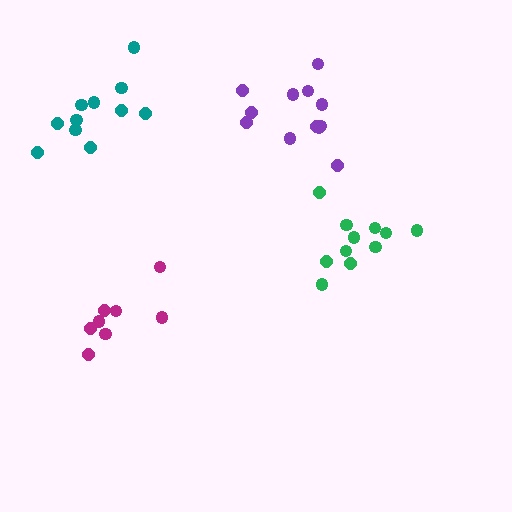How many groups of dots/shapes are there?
There are 4 groups.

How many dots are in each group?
Group 1: 11 dots, Group 2: 12 dots, Group 3: 8 dots, Group 4: 11 dots (42 total).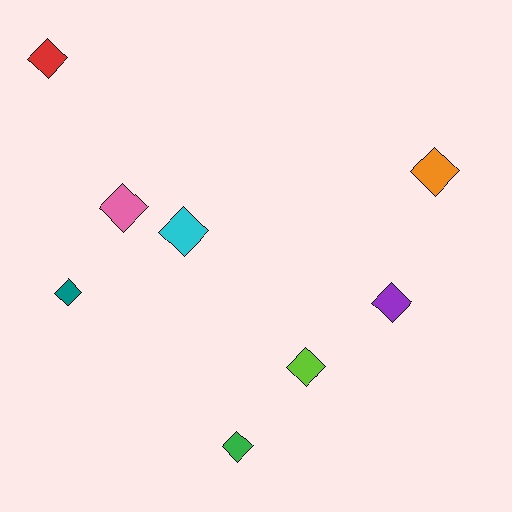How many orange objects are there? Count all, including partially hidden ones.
There is 1 orange object.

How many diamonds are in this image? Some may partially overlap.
There are 8 diamonds.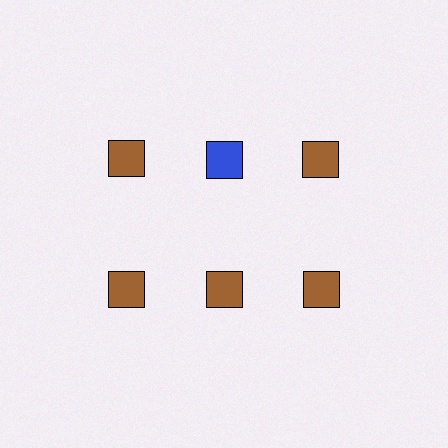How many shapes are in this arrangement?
There are 6 shapes arranged in a grid pattern.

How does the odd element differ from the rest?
It has a different color: blue instead of brown.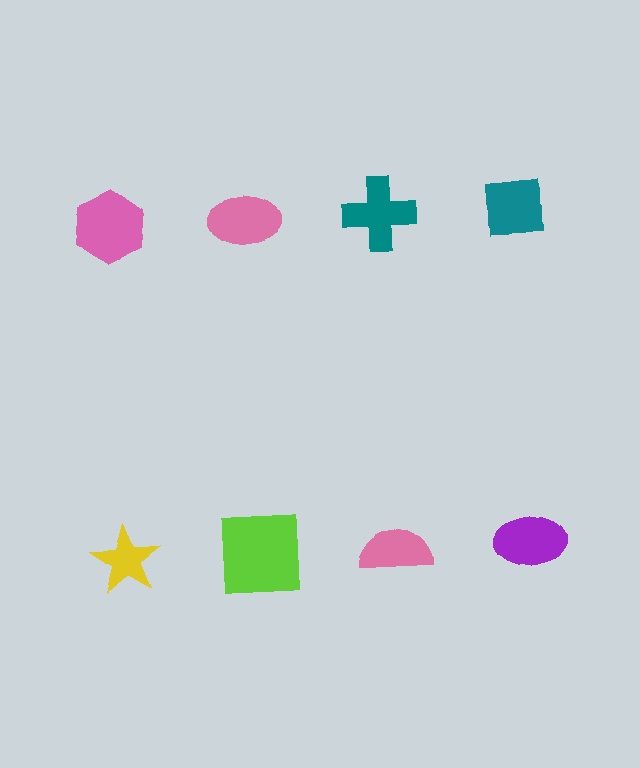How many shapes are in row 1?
4 shapes.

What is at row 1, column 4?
A teal square.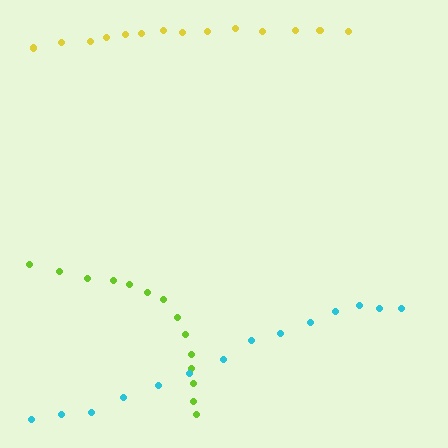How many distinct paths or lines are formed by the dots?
There are 3 distinct paths.